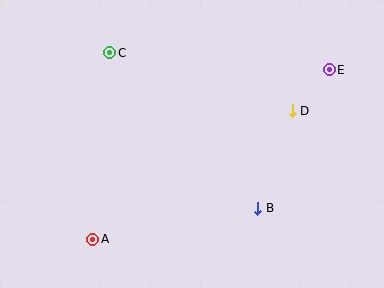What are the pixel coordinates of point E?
Point E is at (329, 70).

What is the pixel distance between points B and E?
The distance between B and E is 156 pixels.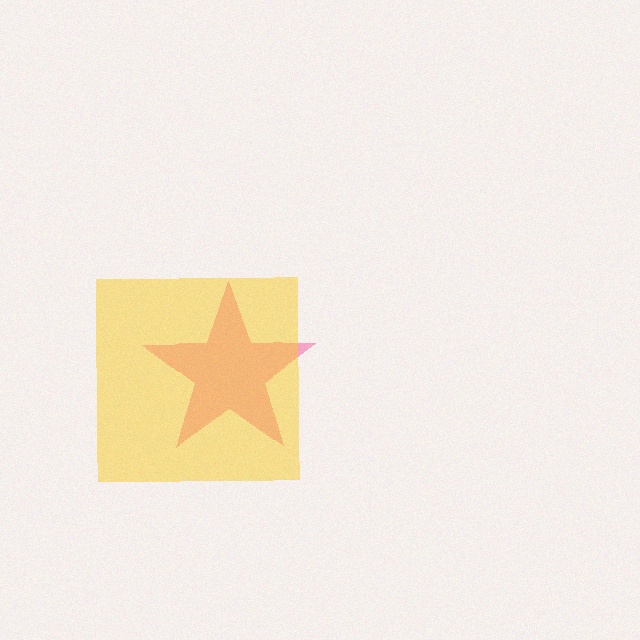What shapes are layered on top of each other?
The layered shapes are: a pink star, a yellow square.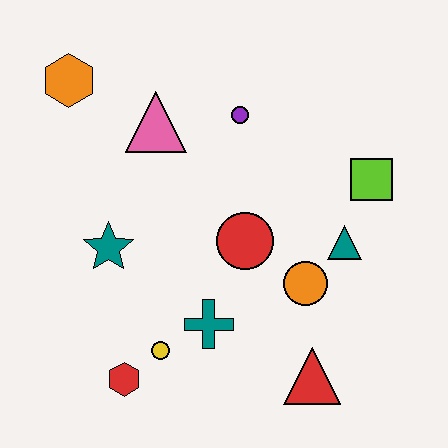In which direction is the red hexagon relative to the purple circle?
The red hexagon is below the purple circle.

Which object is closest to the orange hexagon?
The pink triangle is closest to the orange hexagon.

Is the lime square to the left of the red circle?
No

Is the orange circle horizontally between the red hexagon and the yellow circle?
No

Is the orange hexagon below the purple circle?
No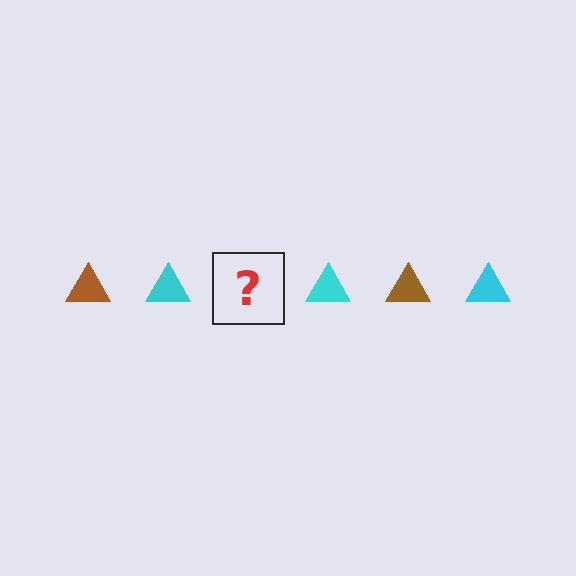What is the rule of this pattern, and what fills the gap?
The rule is that the pattern cycles through brown, cyan triangles. The gap should be filled with a brown triangle.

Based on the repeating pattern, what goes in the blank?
The blank should be a brown triangle.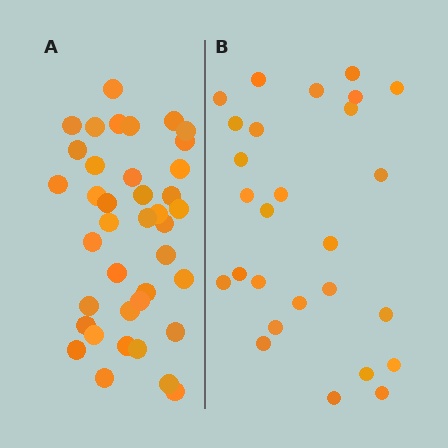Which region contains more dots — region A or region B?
Region A (the left region) has more dots.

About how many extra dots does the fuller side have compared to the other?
Region A has roughly 12 or so more dots than region B.